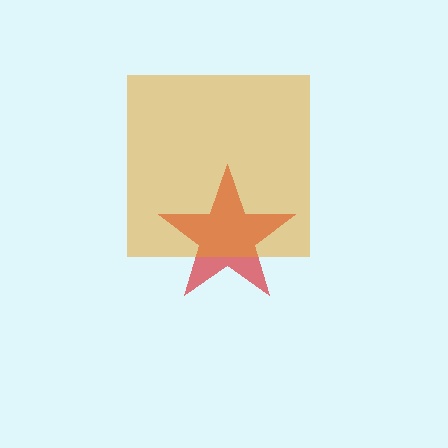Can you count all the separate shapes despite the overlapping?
Yes, there are 2 separate shapes.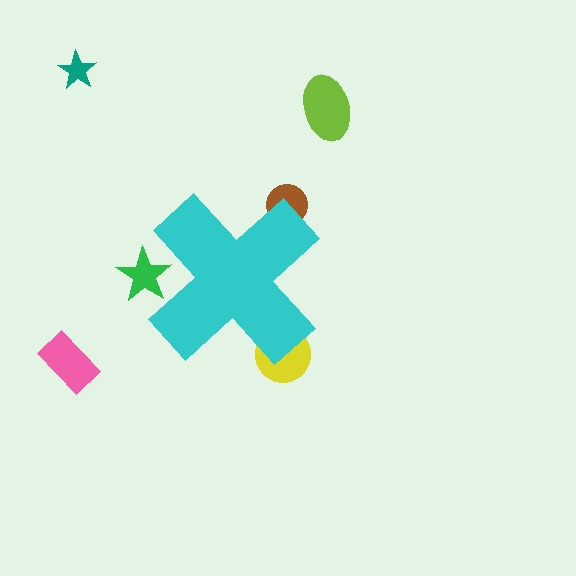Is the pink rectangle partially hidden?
No, the pink rectangle is fully visible.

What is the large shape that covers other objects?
A cyan cross.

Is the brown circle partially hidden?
Yes, the brown circle is partially hidden behind the cyan cross.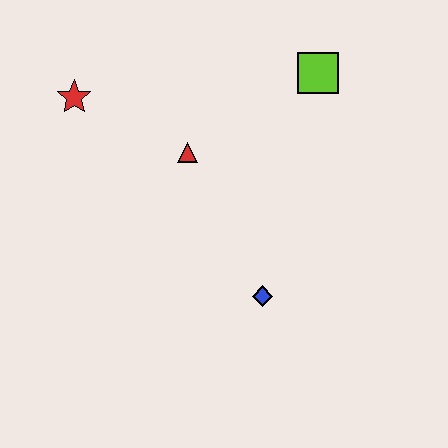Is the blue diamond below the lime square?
Yes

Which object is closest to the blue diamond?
The red triangle is closest to the blue diamond.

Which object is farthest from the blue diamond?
The red star is farthest from the blue diamond.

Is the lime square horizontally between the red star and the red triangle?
No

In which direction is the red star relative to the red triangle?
The red star is to the left of the red triangle.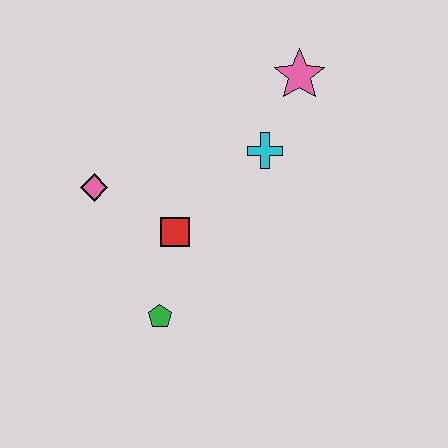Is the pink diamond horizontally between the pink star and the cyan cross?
No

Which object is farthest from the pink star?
The green pentagon is farthest from the pink star.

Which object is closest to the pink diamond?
The red square is closest to the pink diamond.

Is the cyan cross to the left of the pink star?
Yes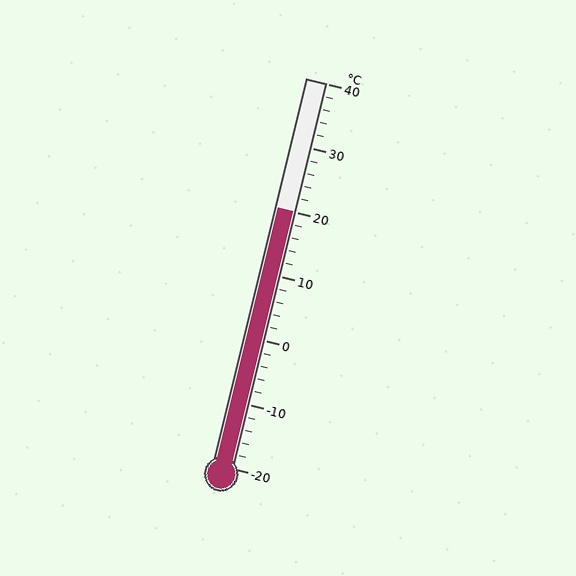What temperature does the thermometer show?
The thermometer shows approximately 20°C.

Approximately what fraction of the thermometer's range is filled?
The thermometer is filled to approximately 65% of its range.